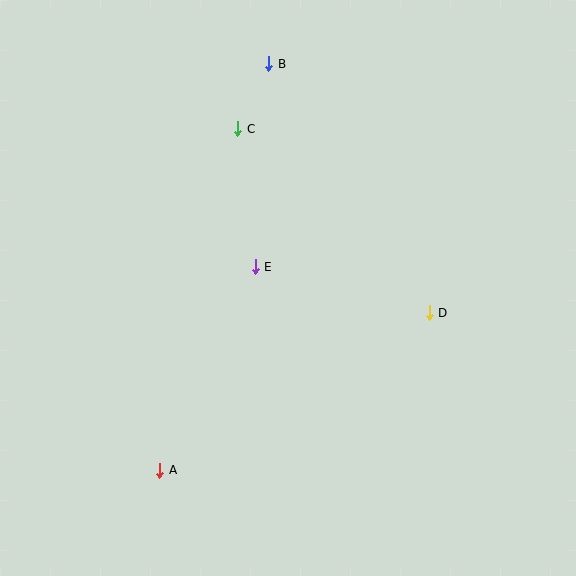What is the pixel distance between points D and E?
The distance between D and E is 180 pixels.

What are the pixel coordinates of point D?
Point D is at (429, 313).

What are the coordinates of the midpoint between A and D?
The midpoint between A and D is at (294, 391).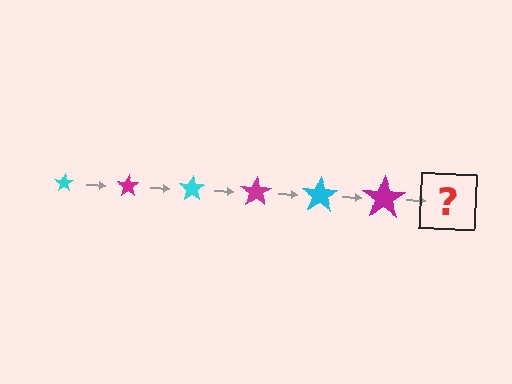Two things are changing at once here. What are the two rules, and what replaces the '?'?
The two rules are that the star grows larger each step and the color cycles through cyan and magenta. The '?' should be a cyan star, larger than the previous one.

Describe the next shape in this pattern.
It should be a cyan star, larger than the previous one.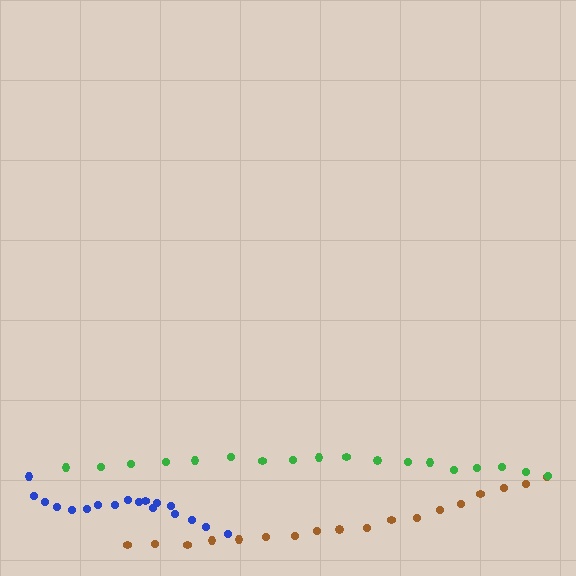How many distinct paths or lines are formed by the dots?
There are 3 distinct paths.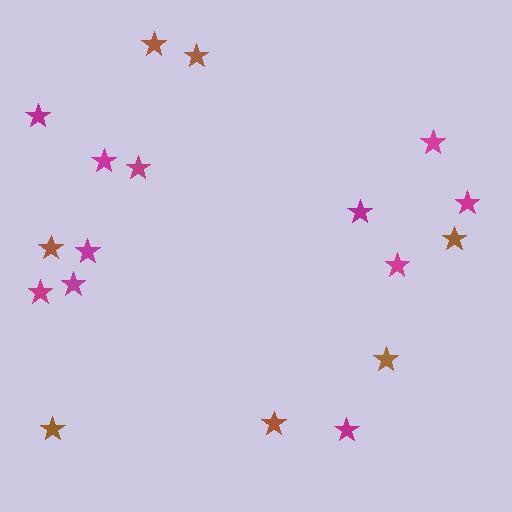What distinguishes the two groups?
There are 2 groups: one group of brown stars (7) and one group of magenta stars (11).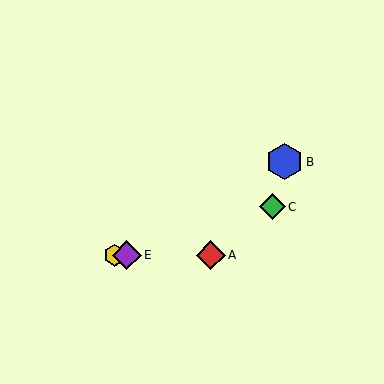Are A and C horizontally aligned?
No, A is at y≈255 and C is at y≈207.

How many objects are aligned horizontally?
3 objects (A, D, E) are aligned horizontally.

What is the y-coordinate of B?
Object B is at y≈162.